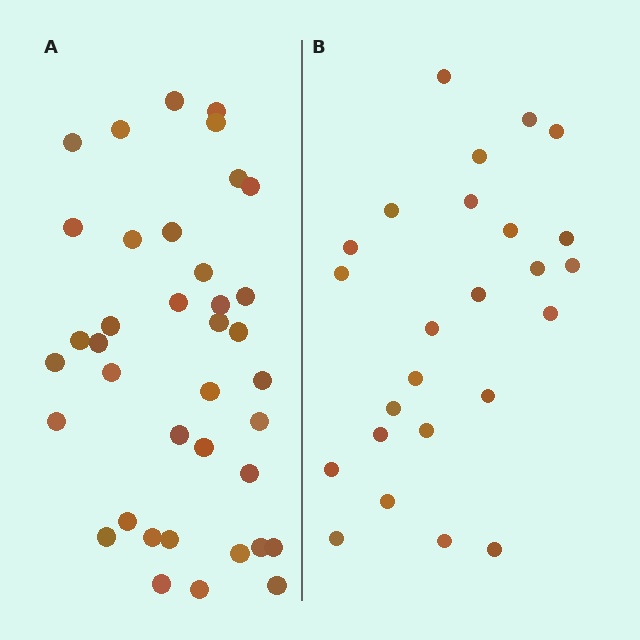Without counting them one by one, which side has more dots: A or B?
Region A (the left region) has more dots.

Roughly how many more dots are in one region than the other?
Region A has approximately 15 more dots than region B.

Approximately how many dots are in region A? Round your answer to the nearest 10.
About 40 dots. (The exact count is 38, which rounds to 40.)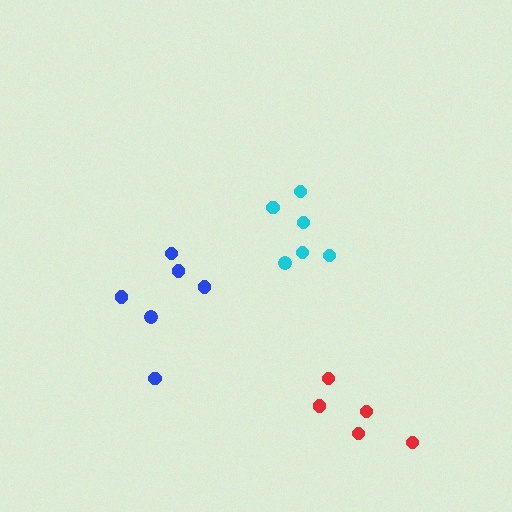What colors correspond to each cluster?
The clusters are colored: blue, cyan, red.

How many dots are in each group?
Group 1: 6 dots, Group 2: 6 dots, Group 3: 5 dots (17 total).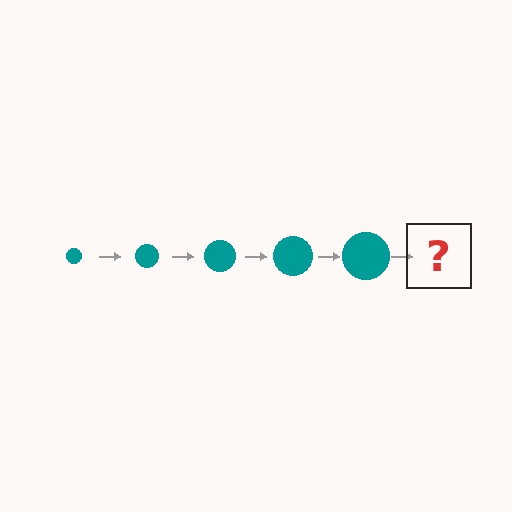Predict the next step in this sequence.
The next step is a teal circle, larger than the previous one.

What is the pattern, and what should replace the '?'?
The pattern is that the circle gets progressively larger each step. The '?' should be a teal circle, larger than the previous one.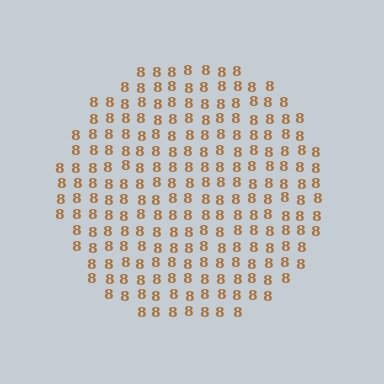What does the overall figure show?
The overall figure shows a circle.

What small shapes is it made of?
It is made of small digit 8's.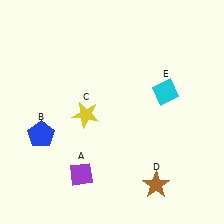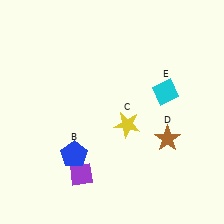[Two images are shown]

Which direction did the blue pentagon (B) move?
The blue pentagon (B) moved right.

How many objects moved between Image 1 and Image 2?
3 objects moved between the two images.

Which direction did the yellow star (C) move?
The yellow star (C) moved right.